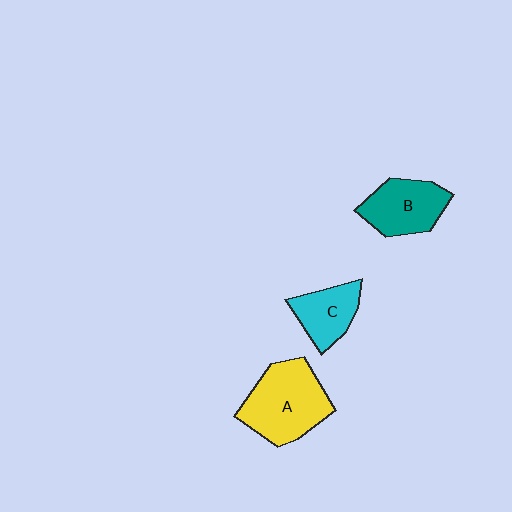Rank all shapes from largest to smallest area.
From largest to smallest: A (yellow), B (teal), C (cyan).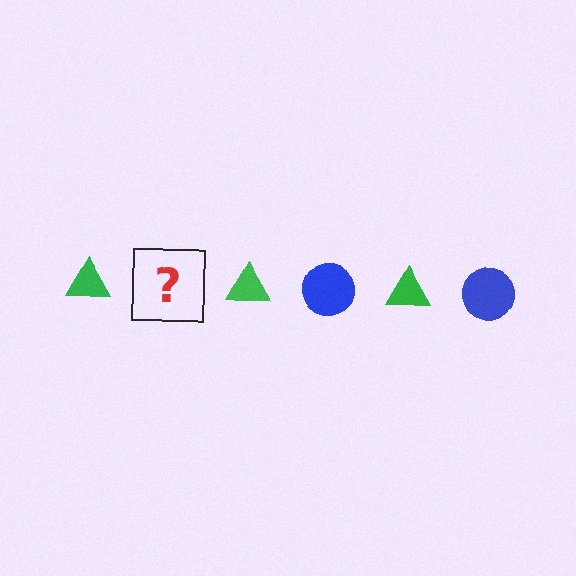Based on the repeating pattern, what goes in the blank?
The blank should be a blue circle.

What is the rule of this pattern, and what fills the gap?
The rule is that the pattern alternates between green triangle and blue circle. The gap should be filled with a blue circle.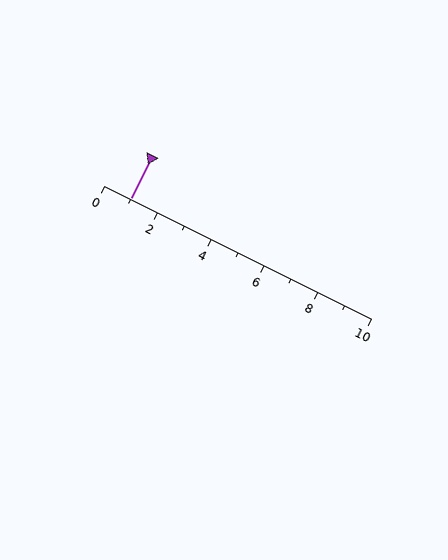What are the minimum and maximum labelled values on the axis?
The axis runs from 0 to 10.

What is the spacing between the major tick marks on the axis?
The major ticks are spaced 2 apart.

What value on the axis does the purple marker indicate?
The marker indicates approximately 1.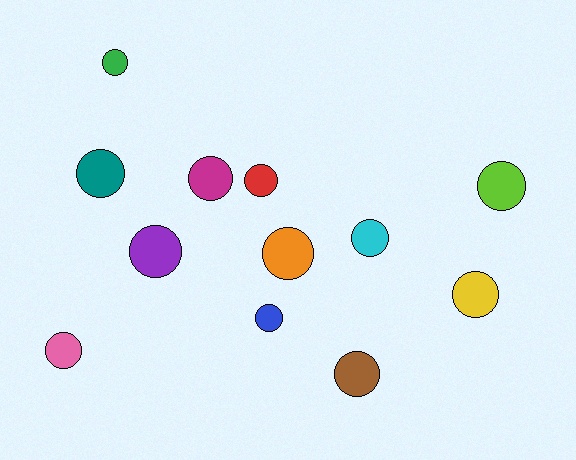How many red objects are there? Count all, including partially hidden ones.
There is 1 red object.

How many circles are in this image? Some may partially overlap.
There are 12 circles.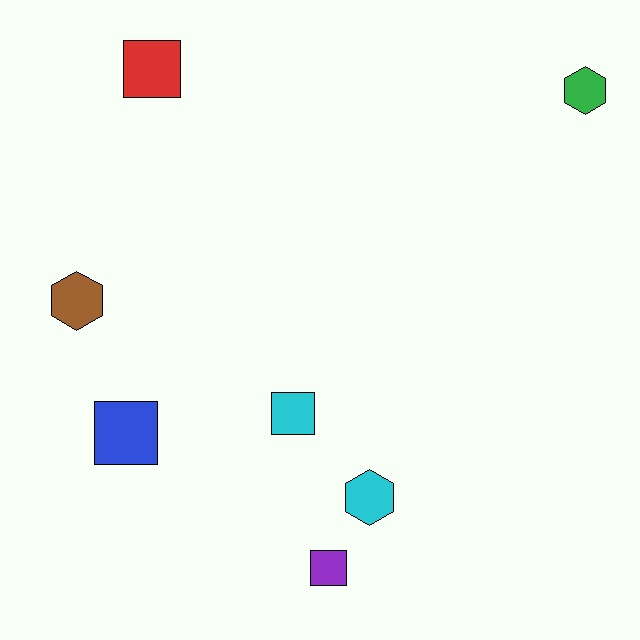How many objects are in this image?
There are 7 objects.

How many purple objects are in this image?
There is 1 purple object.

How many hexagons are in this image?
There are 3 hexagons.